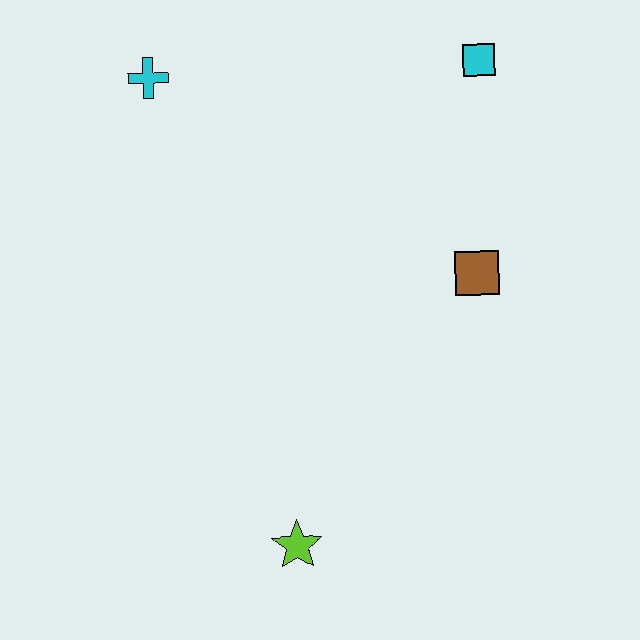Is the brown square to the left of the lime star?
No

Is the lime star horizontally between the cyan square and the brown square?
No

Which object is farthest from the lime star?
The cyan square is farthest from the lime star.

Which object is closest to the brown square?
The cyan square is closest to the brown square.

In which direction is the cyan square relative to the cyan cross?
The cyan square is to the right of the cyan cross.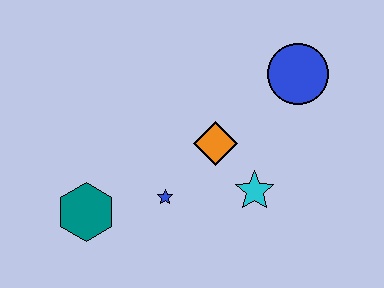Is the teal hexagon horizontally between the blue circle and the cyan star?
No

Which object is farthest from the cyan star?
The teal hexagon is farthest from the cyan star.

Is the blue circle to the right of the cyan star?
Yes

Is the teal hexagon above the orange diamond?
No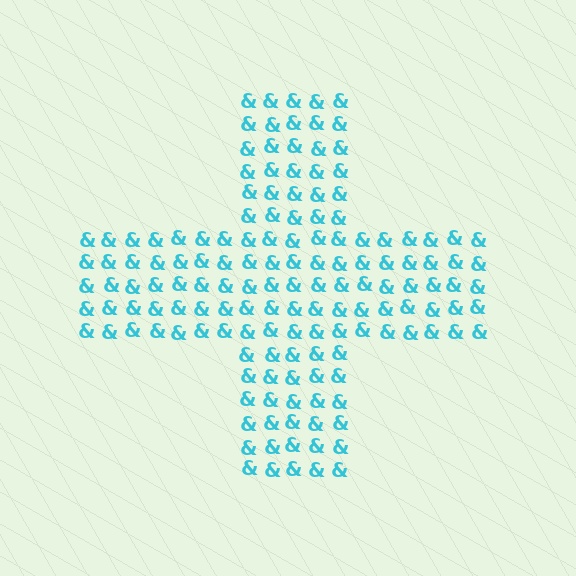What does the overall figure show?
The overall figure shows a cross.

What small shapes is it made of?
It is made of small ampersands.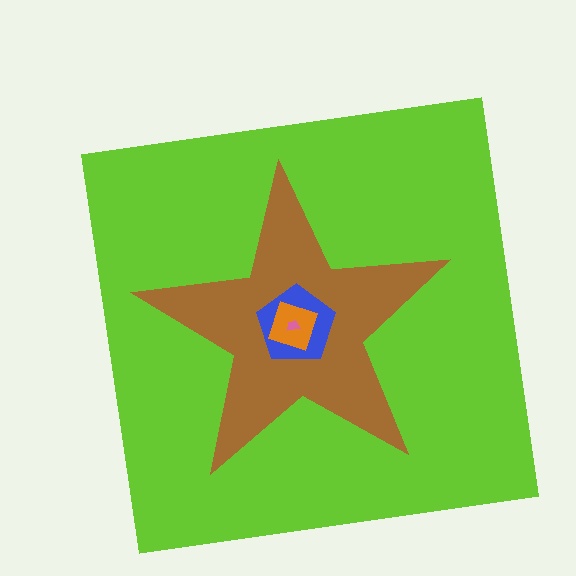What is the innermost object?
The pink trapezoid.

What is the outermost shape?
The lime square.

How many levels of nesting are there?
5.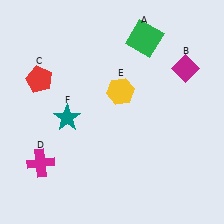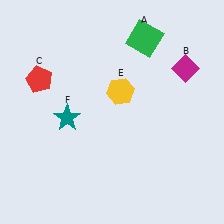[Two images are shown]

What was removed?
The magenta cross (D) was removed in Image 2.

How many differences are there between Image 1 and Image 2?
There is 1 difference between the two images.